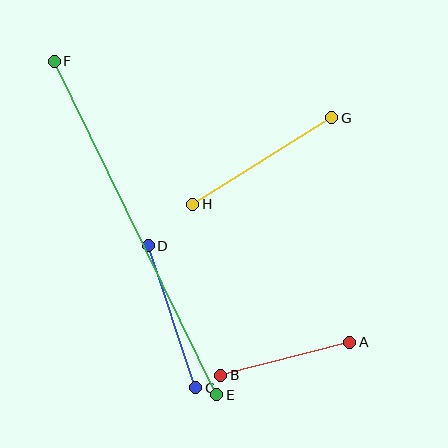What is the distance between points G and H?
The distance is approximately 164 pixels.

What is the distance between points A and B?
The distance is approximately 133 pixels.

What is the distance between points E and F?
The distance is approximately 371 pixels.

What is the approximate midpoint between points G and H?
The midpoint is at approximately (262, 161) pixels.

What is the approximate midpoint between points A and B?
The midpoint is at approximately (285, 359) pixels.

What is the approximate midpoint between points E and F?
The midpoint is at approximately (135, 228) pixels.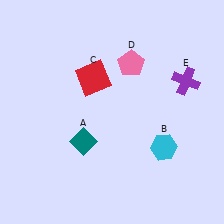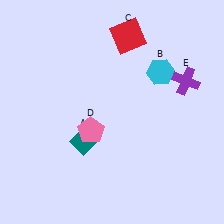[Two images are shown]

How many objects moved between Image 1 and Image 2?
3 objects moved between the two images.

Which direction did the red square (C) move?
The red square (C) moved up.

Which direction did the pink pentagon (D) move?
The pink pentagon (D) moved down.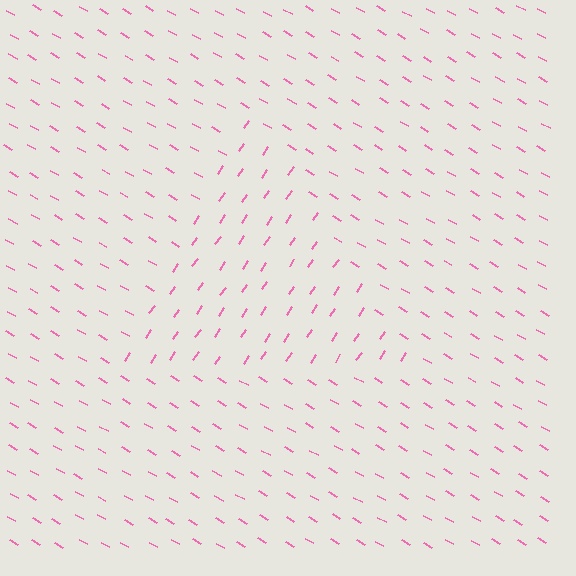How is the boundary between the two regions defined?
The boundary is defined purely by a change in line orientation (approximately 86 degrees difference). All lines are the same color and thickness.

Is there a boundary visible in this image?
Yes, there is a texture boundary formed by a change in line orientation.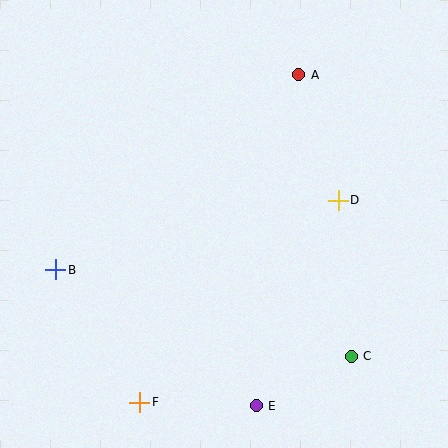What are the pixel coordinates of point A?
Point A is at (299, 75).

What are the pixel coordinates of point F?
Point F is at (140, 402).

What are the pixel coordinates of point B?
Point B is at (56, 270).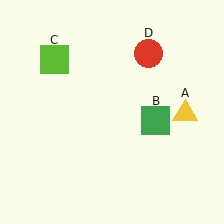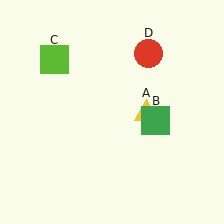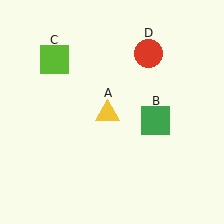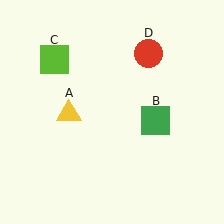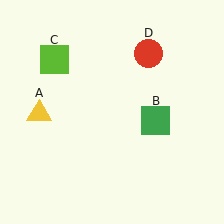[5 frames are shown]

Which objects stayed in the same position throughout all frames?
Green square (object B) and lime square (object C) and red circle (object D) remained stationary.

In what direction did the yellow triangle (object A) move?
The yellow triangle (object A) moved left.